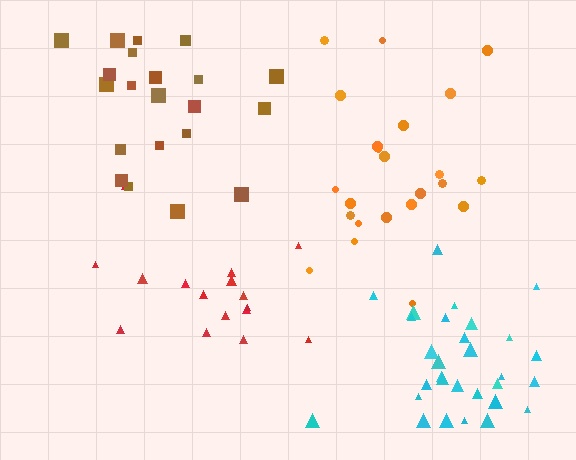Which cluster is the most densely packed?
Cyan.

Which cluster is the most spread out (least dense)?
Brown.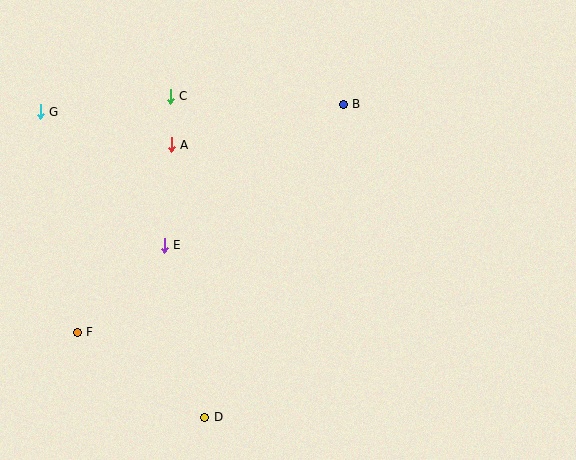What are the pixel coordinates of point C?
Point C is at (170, 96).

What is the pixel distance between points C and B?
The distance between C and B is 173 pixels.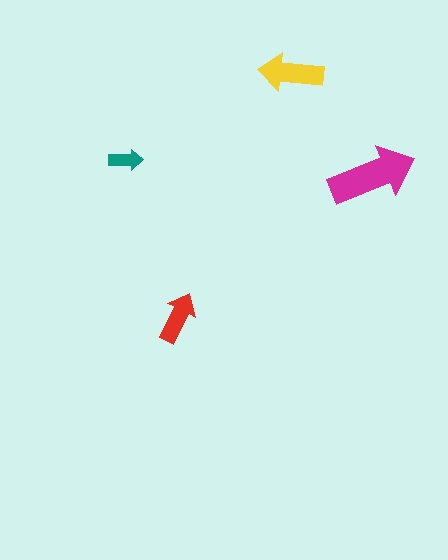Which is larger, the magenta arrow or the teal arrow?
The magenta one.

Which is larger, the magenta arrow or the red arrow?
The magenta one.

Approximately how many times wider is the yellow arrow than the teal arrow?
About 2 times wider.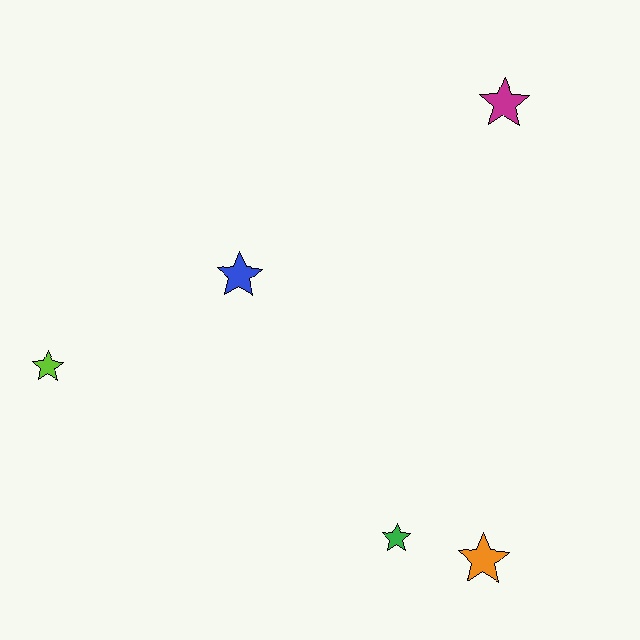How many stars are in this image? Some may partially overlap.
There are 5 stars.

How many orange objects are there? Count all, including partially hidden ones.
There is 1 orange object.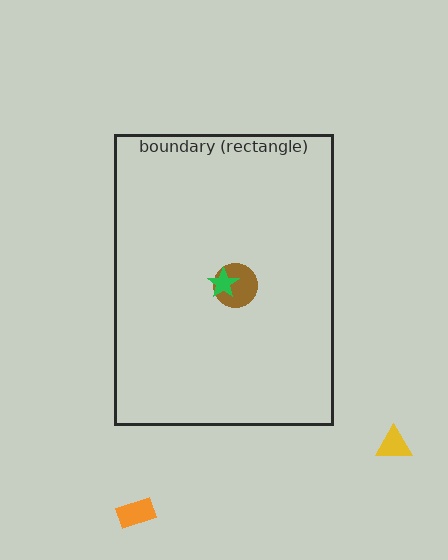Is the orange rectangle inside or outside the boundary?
Outside.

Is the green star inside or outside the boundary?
Inside.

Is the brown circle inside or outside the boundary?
Inside.